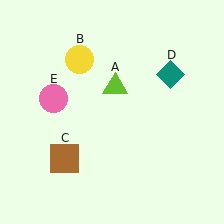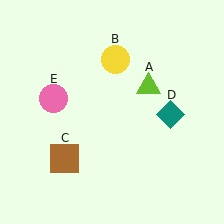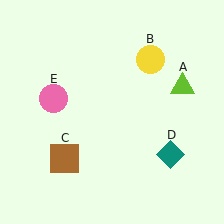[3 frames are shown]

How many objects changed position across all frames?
3 objects changed position: lime triangle (object A), yellow circle (object B), teal diamond (object D).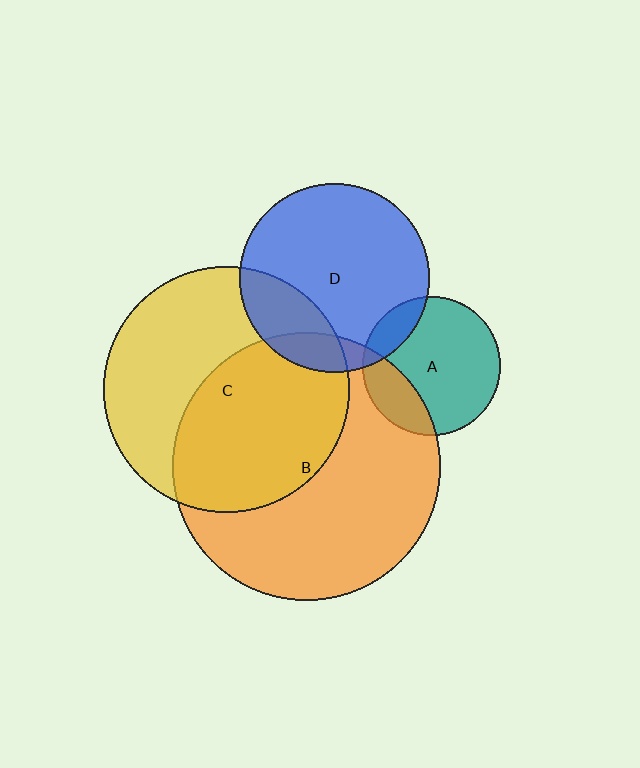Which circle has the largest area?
Circle B (orange).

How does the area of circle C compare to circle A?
Approximately 3.1 times.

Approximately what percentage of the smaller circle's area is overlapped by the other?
Approximately 25%.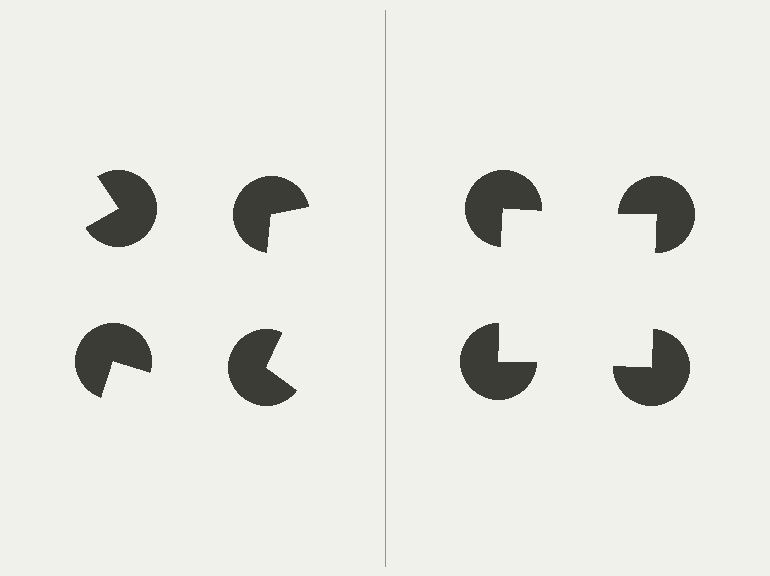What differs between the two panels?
The pac-man discs are positioned identically on both sides; only the wedge orientations differ. On the right they align to a square; on the left they are misaligned.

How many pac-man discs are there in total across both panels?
8 — 4 on each side.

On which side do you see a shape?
An illusory square appears on the right side. On the left side the wedge cuts are rotated, so no coherent shape forms.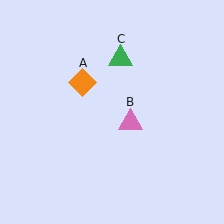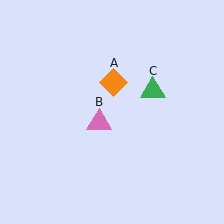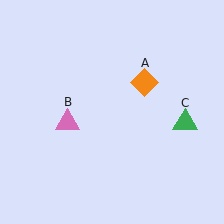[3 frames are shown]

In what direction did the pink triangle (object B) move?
The pink triangle (object B) moved left.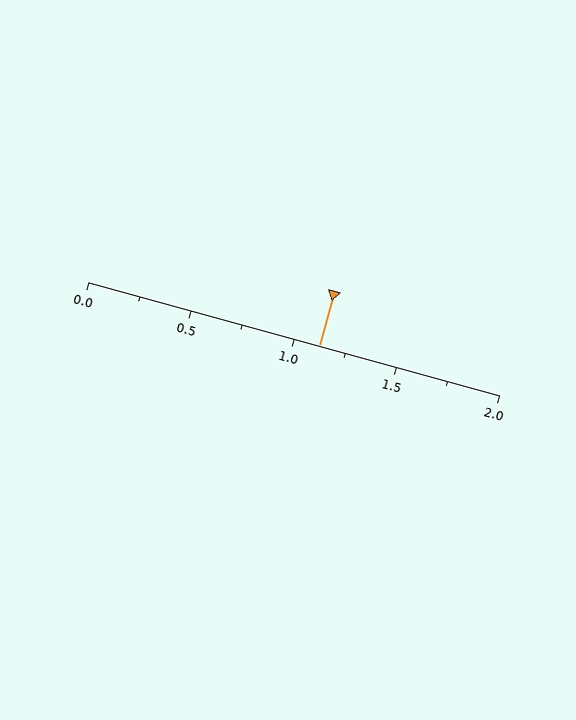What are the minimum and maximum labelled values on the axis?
The axis runs from 0.0 to 2.0.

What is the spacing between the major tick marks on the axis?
The major ticks are spaced 0.5 apart.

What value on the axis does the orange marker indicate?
The marker indicates approximately 1.12.